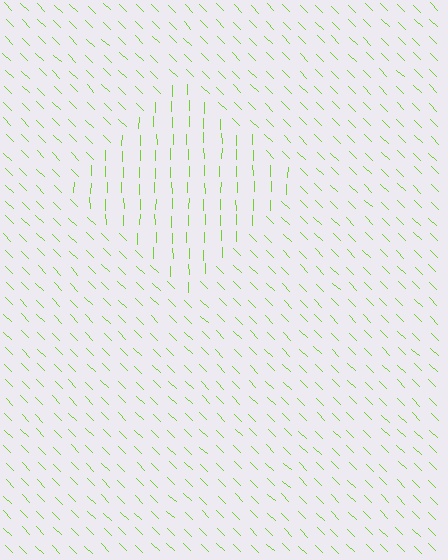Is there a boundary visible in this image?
Yes, there is a texture boundary formed by a change in line orientation.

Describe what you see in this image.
The image is filled with small lime line segments. A diamond region in the image has lines oriented differently from the surrounding lines, creating a visible texture boundary.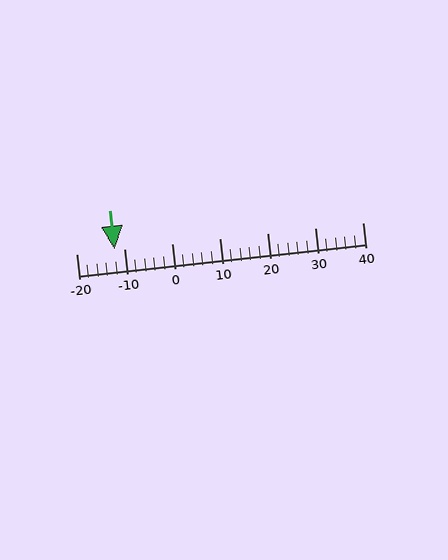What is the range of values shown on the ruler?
The ruler shows values from -20 to 40.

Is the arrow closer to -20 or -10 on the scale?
The arrow is closer to -10.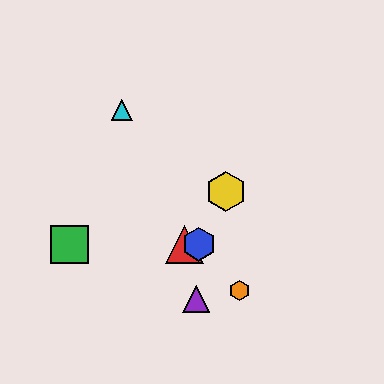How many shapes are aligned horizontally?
3 shapes (the red triangle, the blue hexagon, the green square) are aligned horizontally.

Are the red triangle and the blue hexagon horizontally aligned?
Yes, both are at y≈244.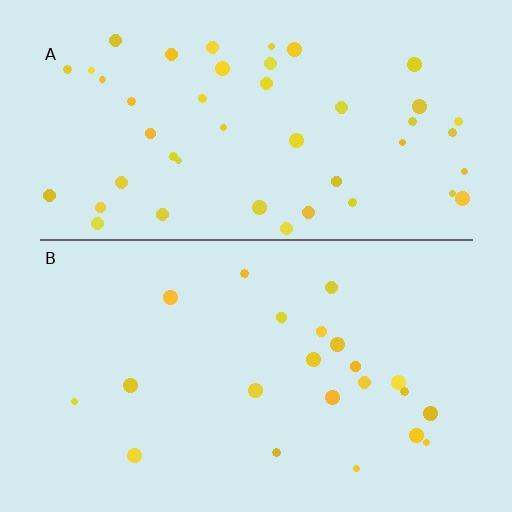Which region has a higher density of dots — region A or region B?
A (the top).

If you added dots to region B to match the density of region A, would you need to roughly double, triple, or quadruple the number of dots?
Approximately double.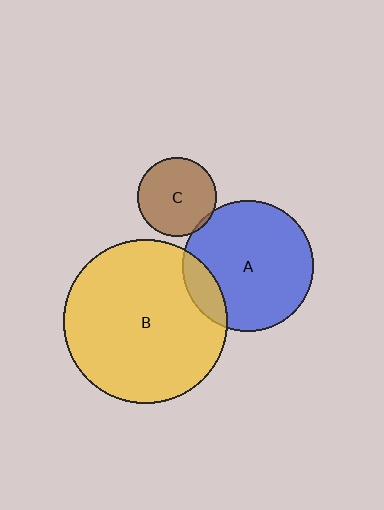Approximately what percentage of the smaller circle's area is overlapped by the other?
Approximately 15%.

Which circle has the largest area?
Circle B (yellow).